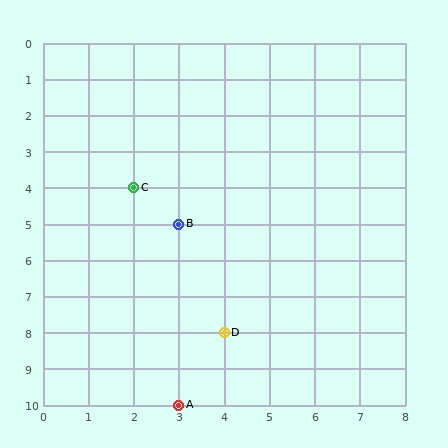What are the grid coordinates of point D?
Point D is at grid coordinates (4, 8).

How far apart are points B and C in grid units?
Points B and C are 1 column and 1 row apart (about 1.4 grid units diagonally).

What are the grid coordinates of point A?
Point A is at grid coordinates (3, 10).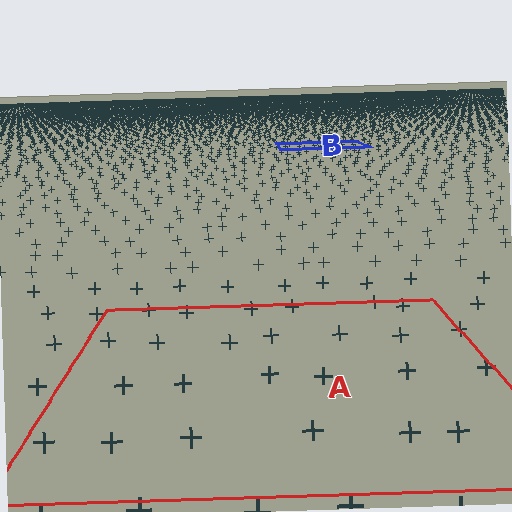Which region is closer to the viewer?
Region A is closer. The texture elements there are larger and more spread out.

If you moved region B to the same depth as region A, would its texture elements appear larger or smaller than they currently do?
They would appear larger. At a closer depth, the same texture elements are projected at a bigger on-screen size.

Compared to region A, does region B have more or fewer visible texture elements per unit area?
Region B has more texture elements per unit area — they are packed more densely because it is farther away.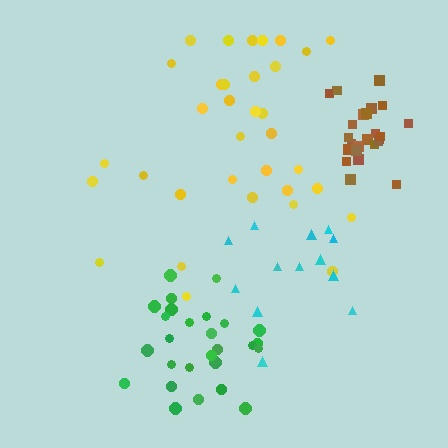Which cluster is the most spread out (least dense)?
Cyan.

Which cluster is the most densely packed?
Brown.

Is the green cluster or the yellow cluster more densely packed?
Green.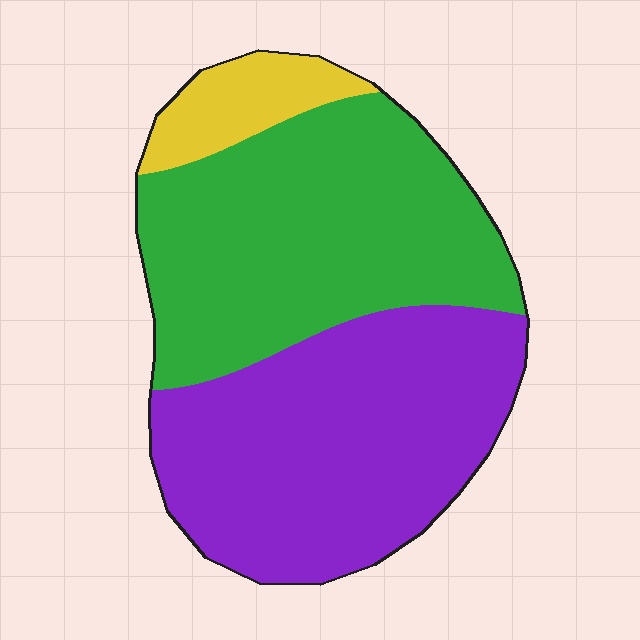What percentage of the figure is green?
Green covers about 45% of the figure.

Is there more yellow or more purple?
Purple.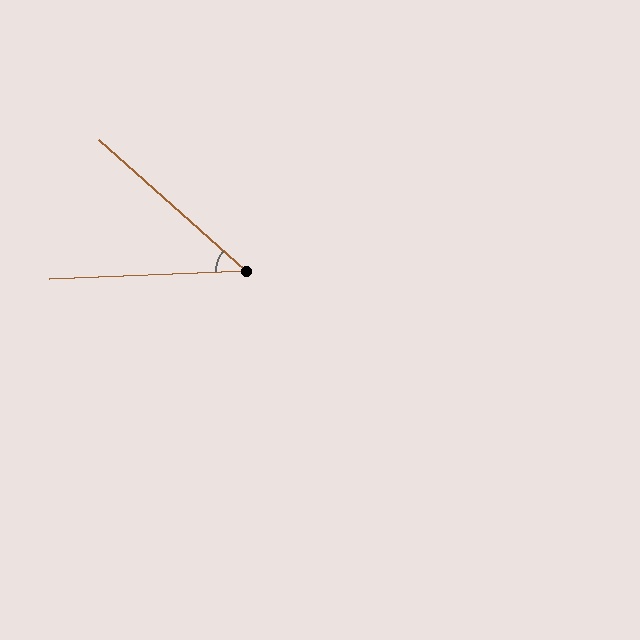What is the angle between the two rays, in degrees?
Approximately 44 degrees.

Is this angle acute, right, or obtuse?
It is acute.